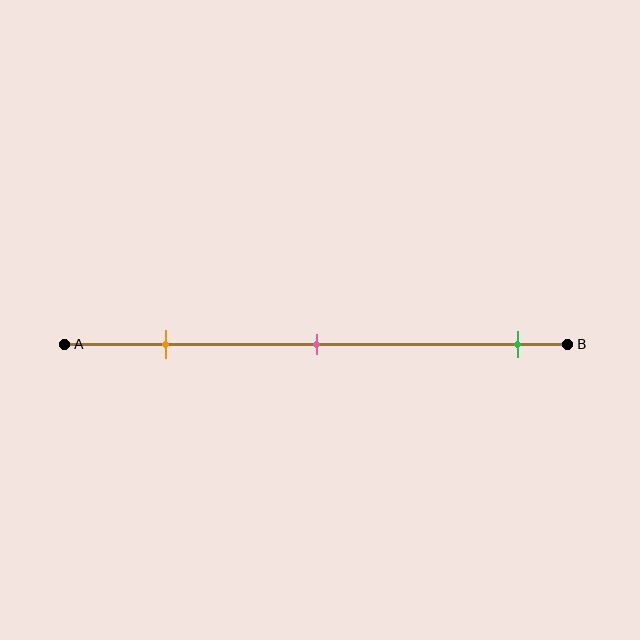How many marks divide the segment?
There are 3 marks dividing the segment.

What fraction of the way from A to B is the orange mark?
The orange mark is approximately 20% (0.2) of the way from A to B.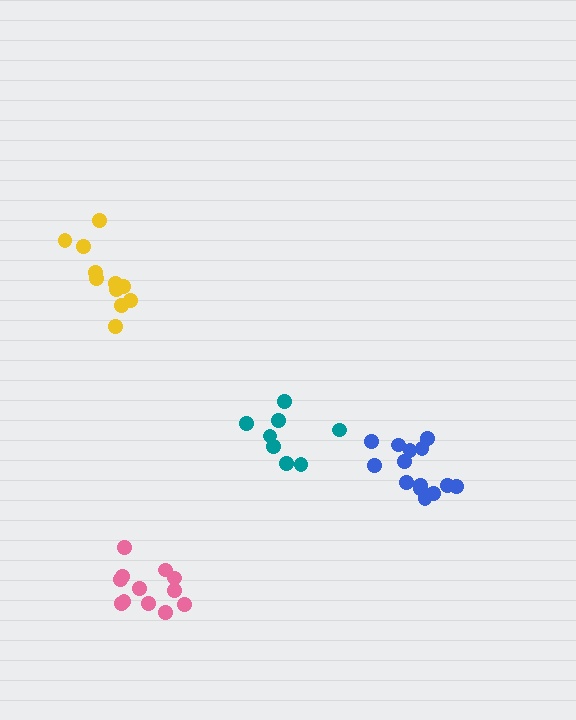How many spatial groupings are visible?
There are 4 spatial groupings.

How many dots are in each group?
Group 1: 14 dots, Group 2: 11 dots, Group 3: 12 dots, Group 4: 8 dots (45 total).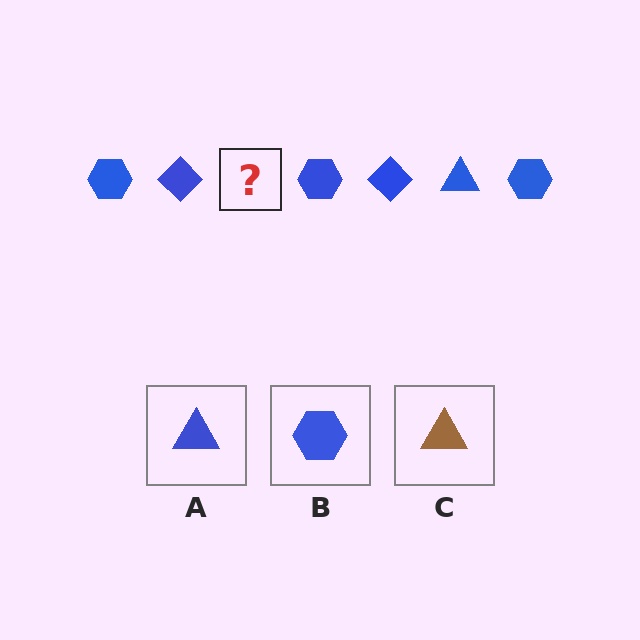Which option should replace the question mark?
Option A.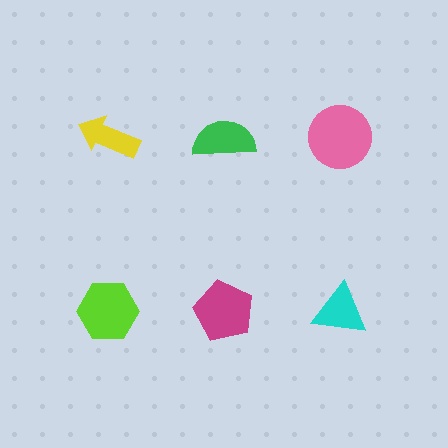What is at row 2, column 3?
A cyan triangle.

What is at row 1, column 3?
A pink circle.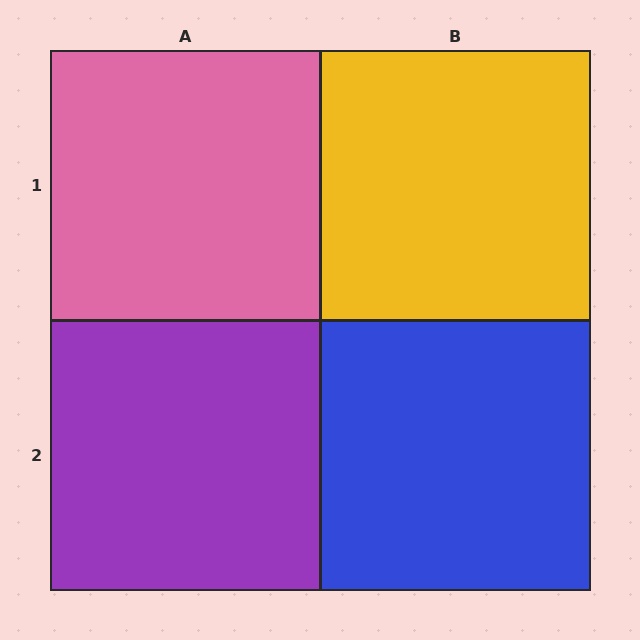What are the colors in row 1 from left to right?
Pink, yellow.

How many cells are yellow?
1 cell is yellow.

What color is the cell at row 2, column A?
Purple.